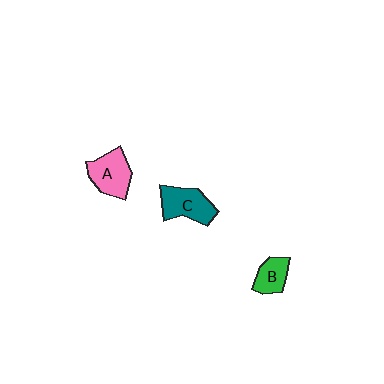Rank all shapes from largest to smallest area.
From largest to smallest: C (teal), A (pink), B (green).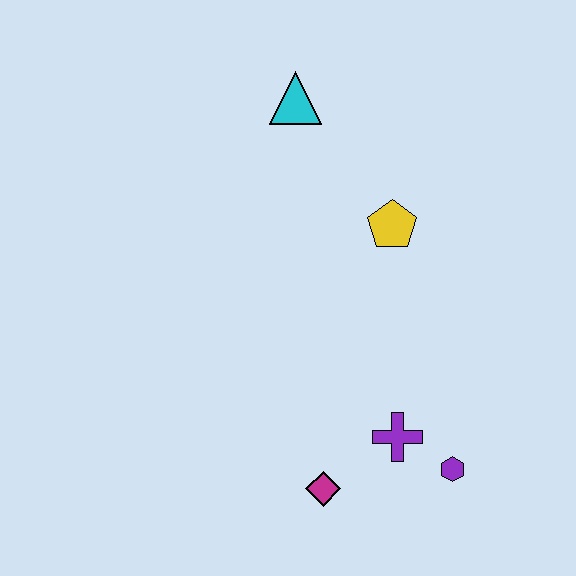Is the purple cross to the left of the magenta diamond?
No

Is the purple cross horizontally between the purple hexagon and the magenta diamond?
Yes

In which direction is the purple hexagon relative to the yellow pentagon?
The purple hexagon is below the yellow pentagon.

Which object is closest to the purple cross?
The purple hexagon is closest to the purple cross.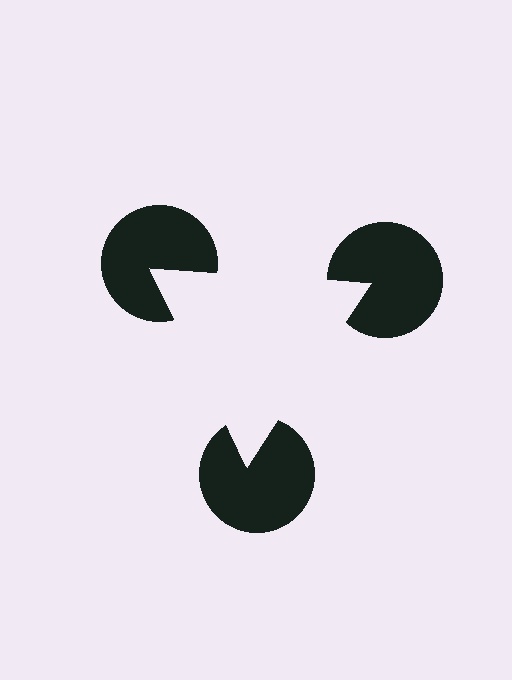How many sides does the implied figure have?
3 sides.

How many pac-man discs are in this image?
There are 3 — one at each vertex of the illusory triangle.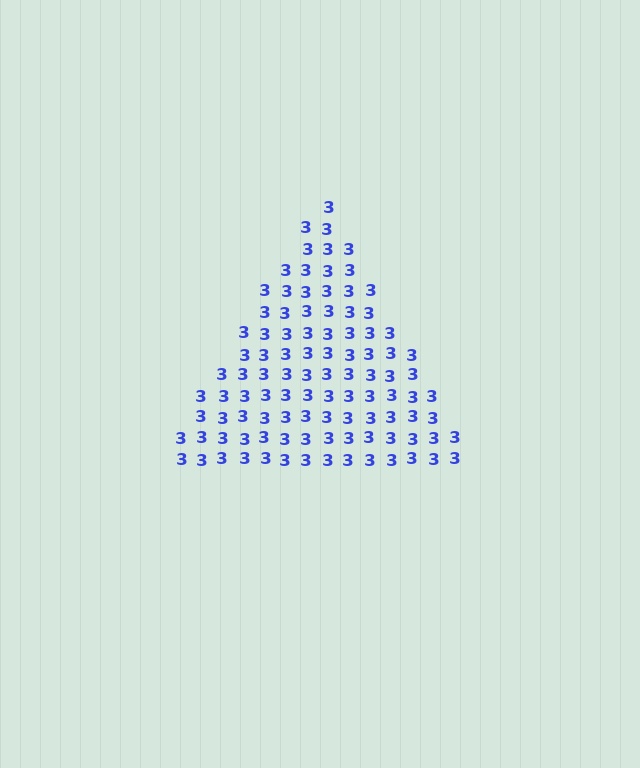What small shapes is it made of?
It is made of small digit 3's.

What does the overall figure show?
The overall figure shows a triangle.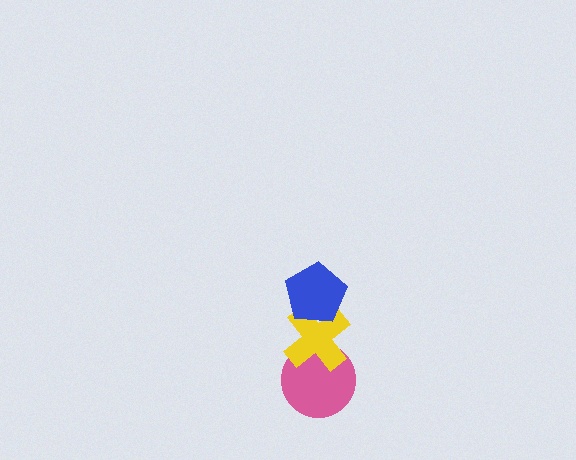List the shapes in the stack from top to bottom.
From top to bottom: the blue pentagon, the yellow cross, the pink circle.